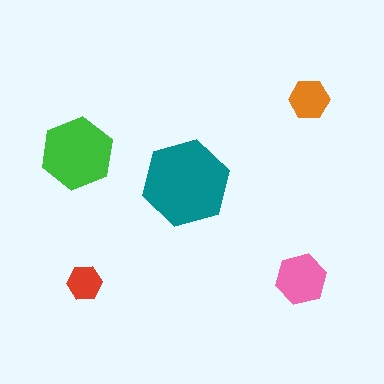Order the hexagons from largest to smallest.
the teal one, the green one, the pink one, the orange one, the red one.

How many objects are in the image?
There are 5 objects in the image.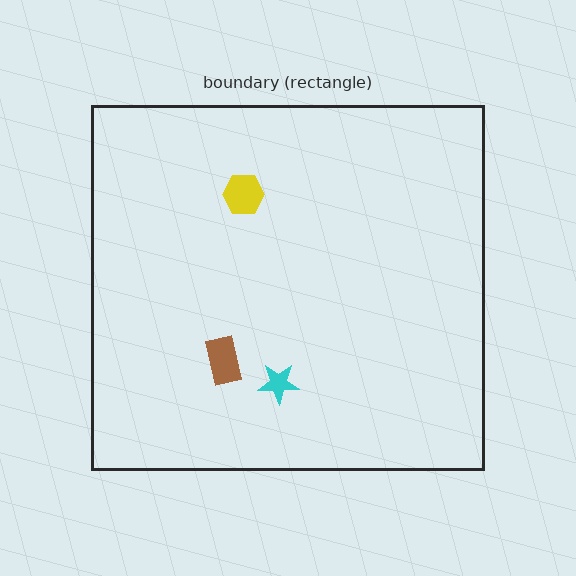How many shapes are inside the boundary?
3 inside, 0 outside.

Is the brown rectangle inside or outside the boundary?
Inside.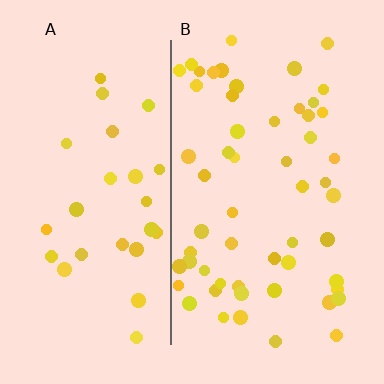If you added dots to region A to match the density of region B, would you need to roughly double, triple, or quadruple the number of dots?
Approximately double.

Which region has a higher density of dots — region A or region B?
B (the right).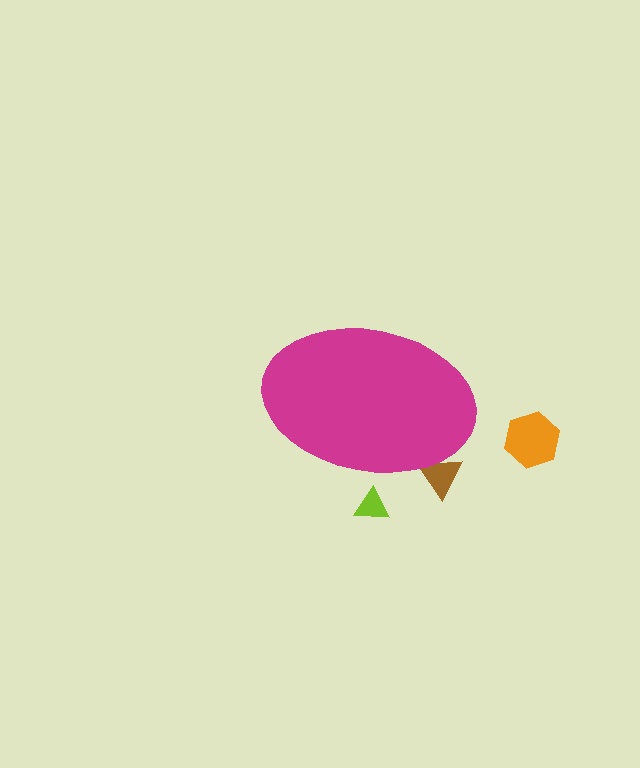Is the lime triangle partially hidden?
Yes, the lime triangle is partially hidden behind the magenta ellipse.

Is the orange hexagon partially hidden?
No, the orange hexagon is fully visible.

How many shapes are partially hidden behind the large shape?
2 shapes are partially hidden.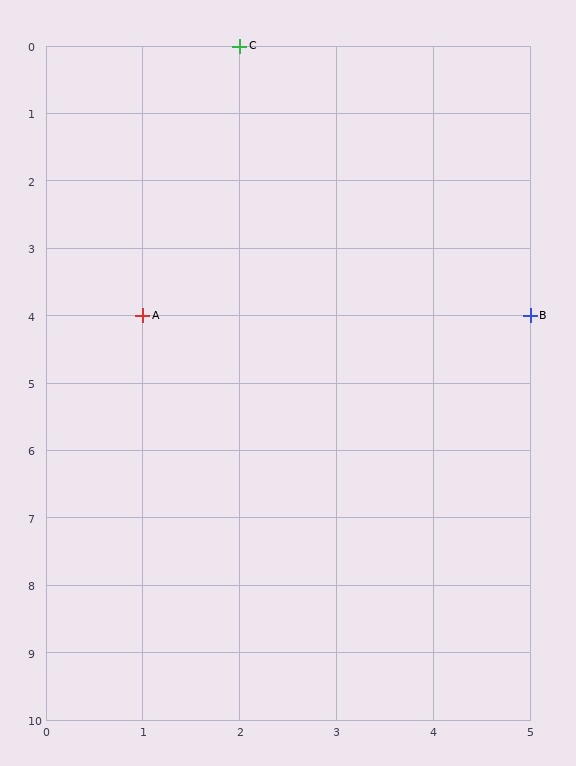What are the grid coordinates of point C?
Point C is at grid coordinates (2, 0).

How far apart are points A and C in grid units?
Points A and C are 1 column and 4 rows apart (about 4.1 grid units diagonally).